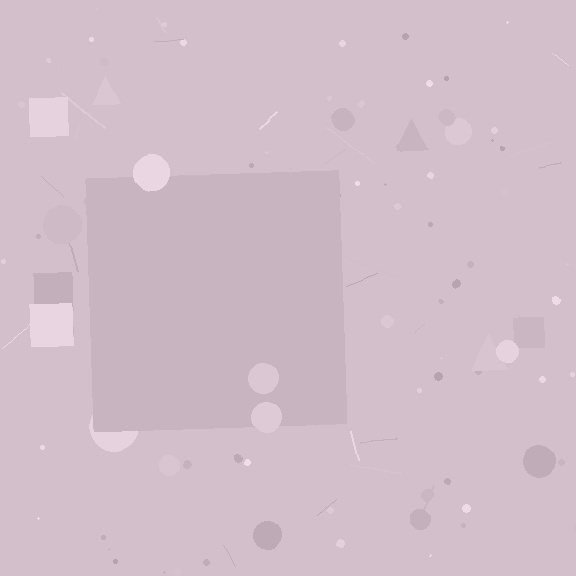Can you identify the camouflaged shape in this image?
The camouflaged shape is a square.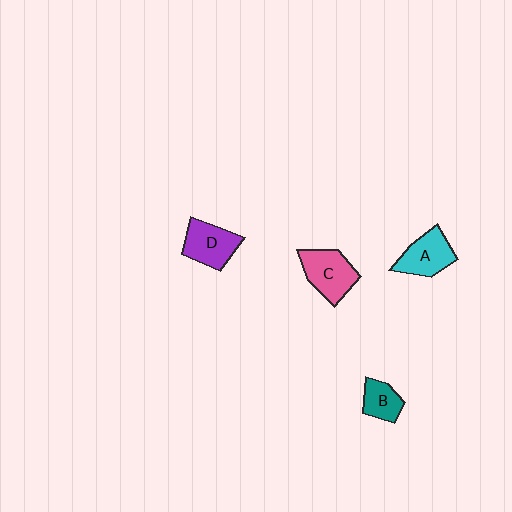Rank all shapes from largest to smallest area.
From largest to smallest: C (pink), D (purple), A (cyan), B (teal).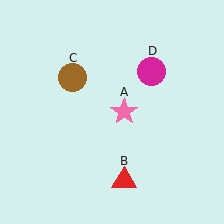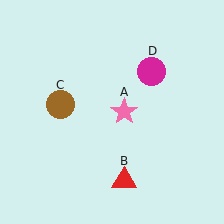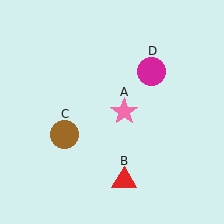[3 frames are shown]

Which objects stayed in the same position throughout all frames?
Pink star (object A) and red triangle (object B) and magenta circle (object D) remained stationary.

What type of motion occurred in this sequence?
The brown circle (object C) rotated counterclockwise around the center of the scene.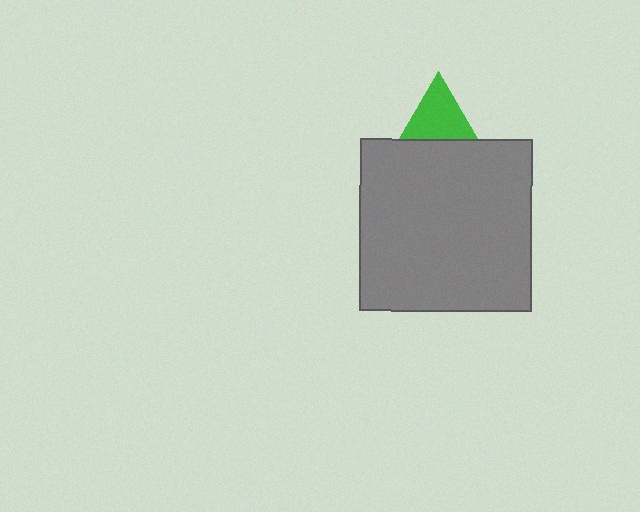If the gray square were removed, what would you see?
You would see the complete green triangle.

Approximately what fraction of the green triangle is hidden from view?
Roughly 59% of the green triangle is hidden behind the gray square.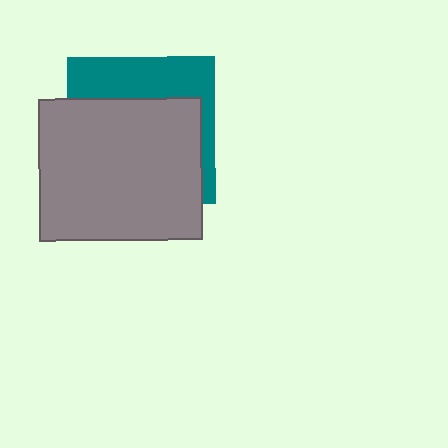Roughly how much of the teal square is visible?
A small part of it is visible (roughly 34%).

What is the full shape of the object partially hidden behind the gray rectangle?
The partially hidden object is a teal square.